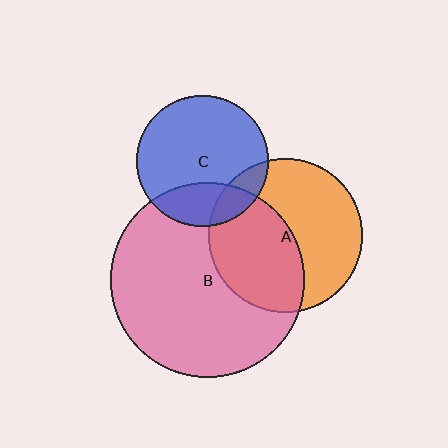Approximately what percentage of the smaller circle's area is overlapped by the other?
Approximately 15%.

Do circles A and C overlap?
Yes.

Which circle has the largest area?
Circle B (pink).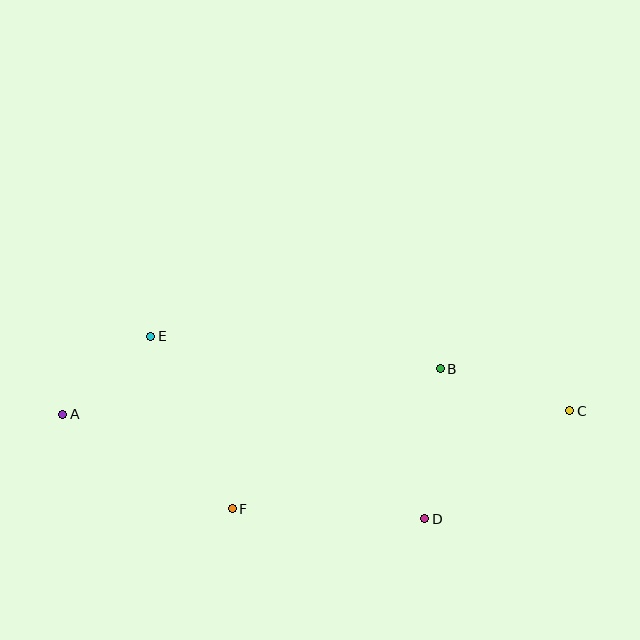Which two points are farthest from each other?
Points A and C are farthest from each other.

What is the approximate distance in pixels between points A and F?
The distance between A and F is approximately 194 pixels.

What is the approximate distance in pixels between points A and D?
The distance between A and D is approximately 377 pixels.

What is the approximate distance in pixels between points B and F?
The distance between B and F is approximately 251 pixels.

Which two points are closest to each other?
Points A and E are closest to each other.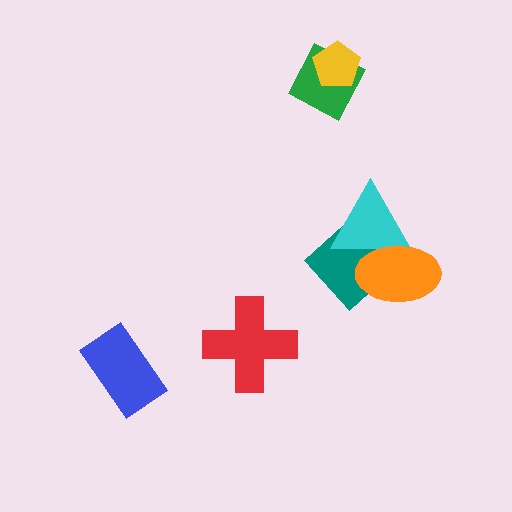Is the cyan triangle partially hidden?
Yes, it is partially covered by another shape.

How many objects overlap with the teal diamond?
2 objects overlap with the teal diamond.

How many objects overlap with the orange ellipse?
2 objects overlap with the orange ellipse.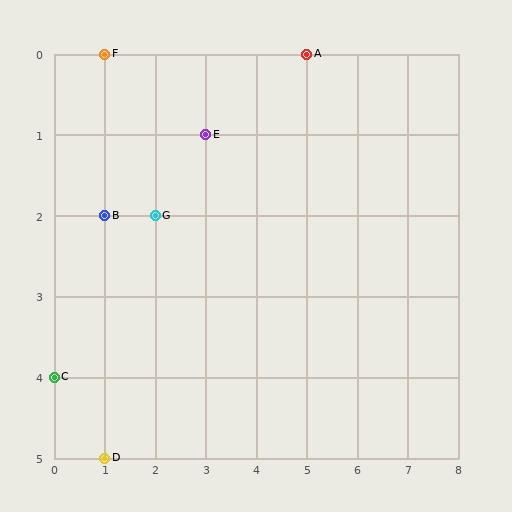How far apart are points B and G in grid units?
Points B and G are 1 column apart.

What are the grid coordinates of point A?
Point A is at grid coordinates (5, 0).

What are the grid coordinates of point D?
Point D is at grid coordinates (1, 5).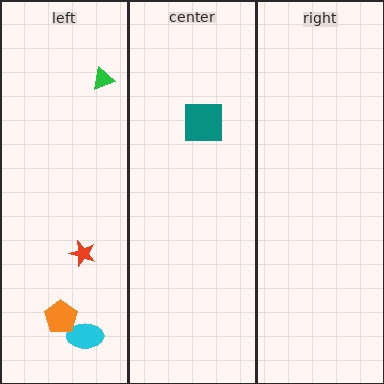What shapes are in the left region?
The cyan ellipse, the green triangle, the orange pentagon, the red star.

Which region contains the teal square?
The center region.